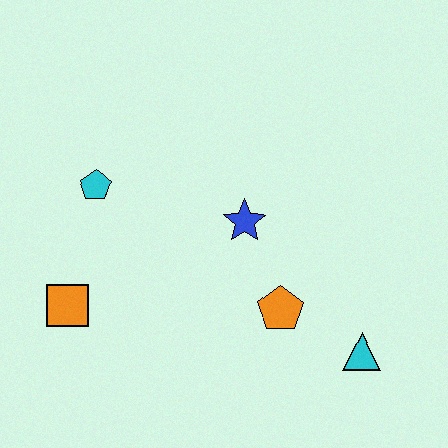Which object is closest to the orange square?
The cyan pentagon is closest to the orange square.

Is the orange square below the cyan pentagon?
Yes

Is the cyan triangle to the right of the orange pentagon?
Yes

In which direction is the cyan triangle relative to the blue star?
The cyan triangle is below the blue star.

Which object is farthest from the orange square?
The cyan triangle is farthest from the orange square.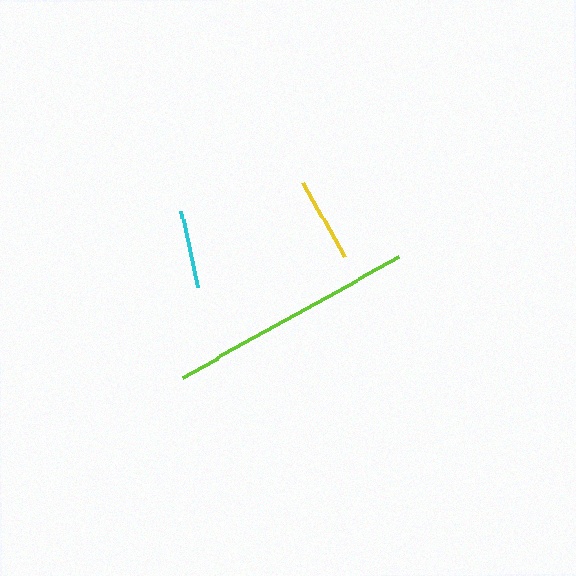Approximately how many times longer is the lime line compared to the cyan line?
The lime line is approximately 3.2 times the length of the cyan line.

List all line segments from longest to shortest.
From longest to shortest: lime, yellow, cyan.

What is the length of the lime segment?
The lime segment is approximately 248 pixels long.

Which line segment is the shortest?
The cyan line is the shortest at approximately 78 pixels.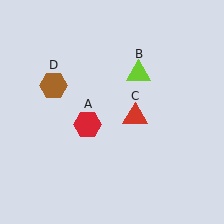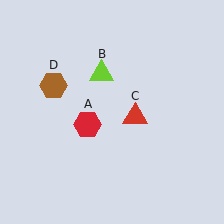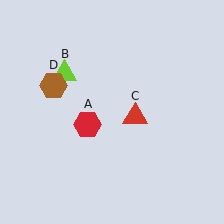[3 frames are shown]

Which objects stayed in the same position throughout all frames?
Red hexagon (object A) and red triangle (object C) and brown hexagon (object D) remained stationary.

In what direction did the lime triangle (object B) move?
The lime triangle (object B) moved left.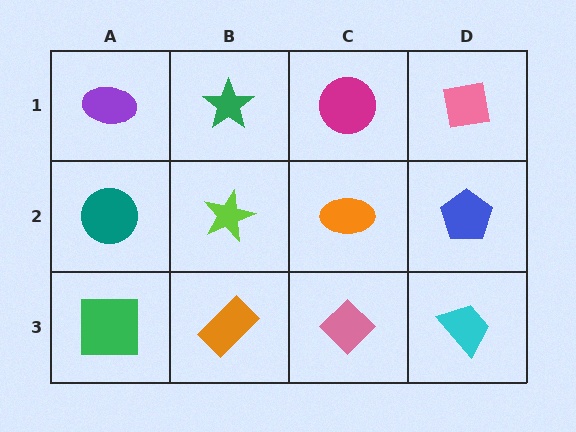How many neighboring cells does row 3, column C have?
3.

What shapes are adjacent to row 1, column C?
An orange ellipse (row 2, column C), a green star (row 1, column B), a pink square (row 1, column D).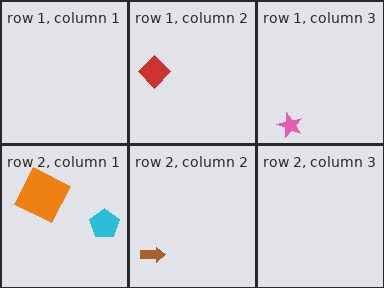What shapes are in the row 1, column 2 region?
The red diamond.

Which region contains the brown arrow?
The row 2, column 2 region.